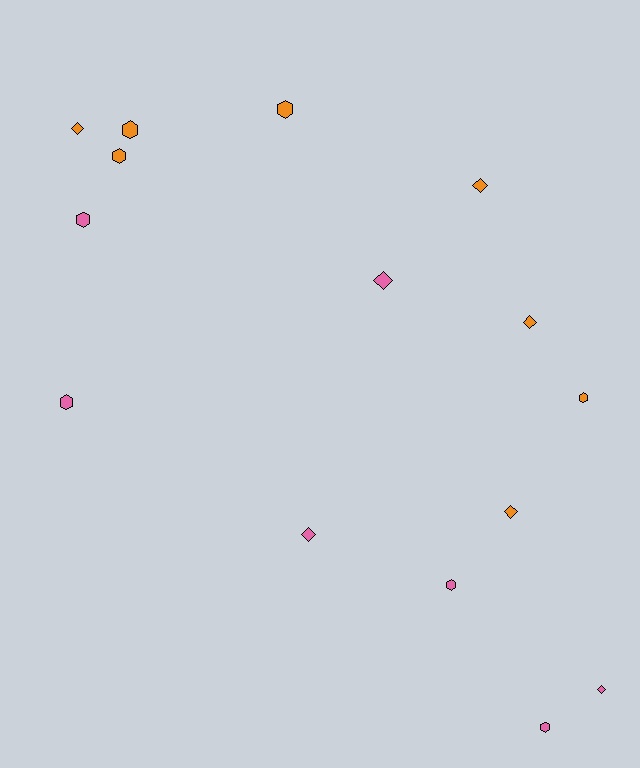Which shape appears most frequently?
Hexagon, with 8 objects.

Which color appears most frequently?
Orange, with 8 objects.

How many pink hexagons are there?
There are 4 pink hexagons.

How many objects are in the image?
There are 15 objects.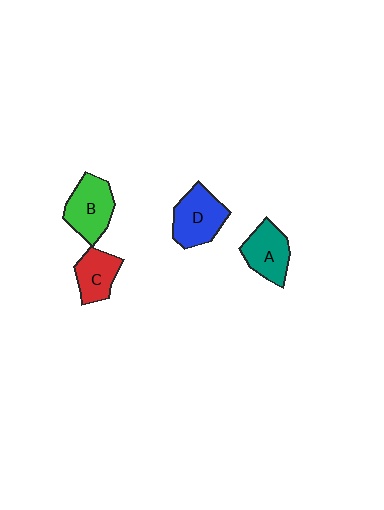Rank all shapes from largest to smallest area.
From largest to smallest: D (blue), B (green), A (teal), C (red).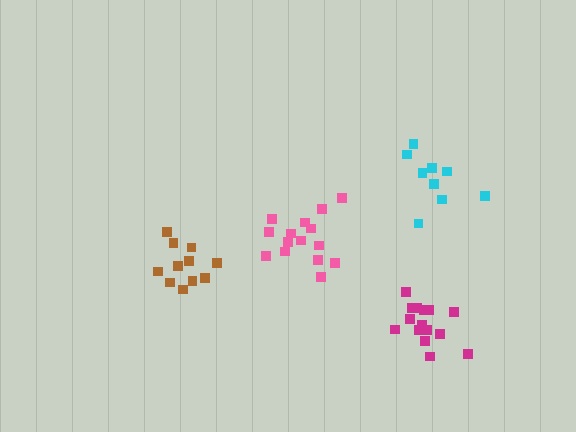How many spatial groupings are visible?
There are 4 spatial groupings.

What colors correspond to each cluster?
The clusters are colored: brown, magenta, cyan, pink.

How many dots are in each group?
Group 1: 11 dots, Group 2: 15 dots, Group 3: 9 dots, Group 4: 15 dots (50 total).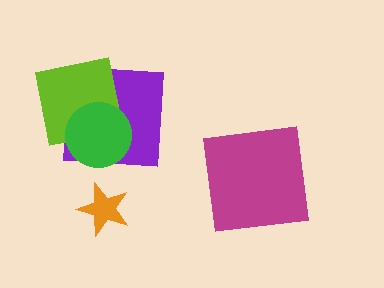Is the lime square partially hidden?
Yes, it is partially covered by another shape.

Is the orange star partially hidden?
No, no other shape covers it.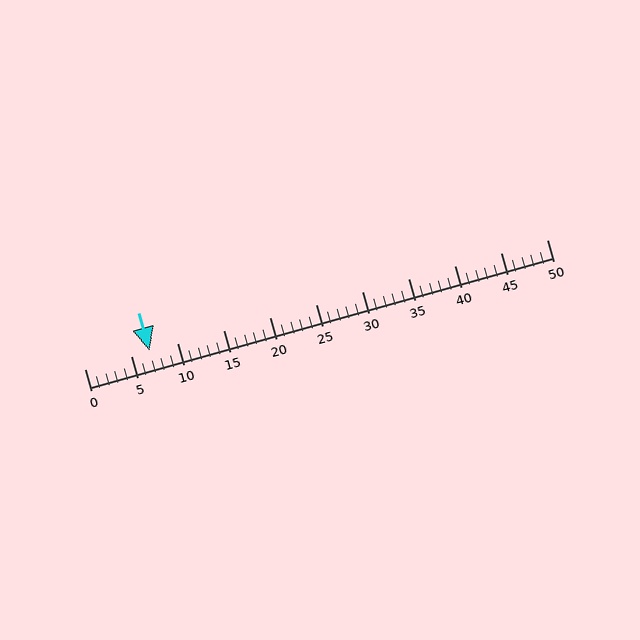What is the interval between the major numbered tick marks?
The major tick marks are spaced 5 units apart.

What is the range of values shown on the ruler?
The ruler shows values from 0 to 50.